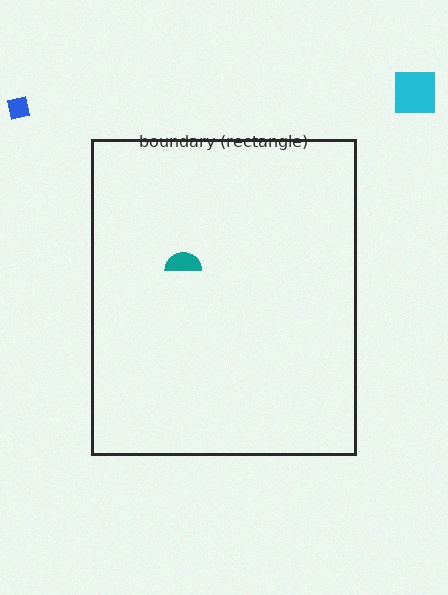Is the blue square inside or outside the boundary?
Outside.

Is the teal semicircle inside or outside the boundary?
Inside.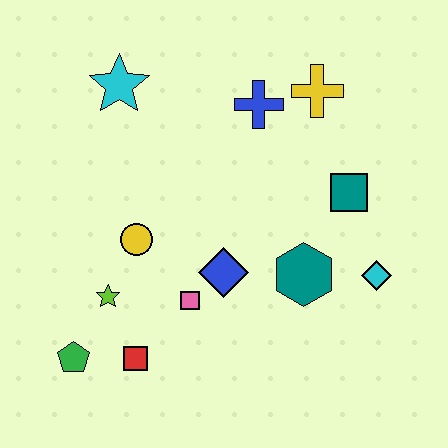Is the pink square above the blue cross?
No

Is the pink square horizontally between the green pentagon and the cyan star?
No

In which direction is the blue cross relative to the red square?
The blue cross is above the red square.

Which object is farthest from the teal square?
The green pentagon is farthest from the teal square.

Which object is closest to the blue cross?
The yellow cross is closest to the blue cross.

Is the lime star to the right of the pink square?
No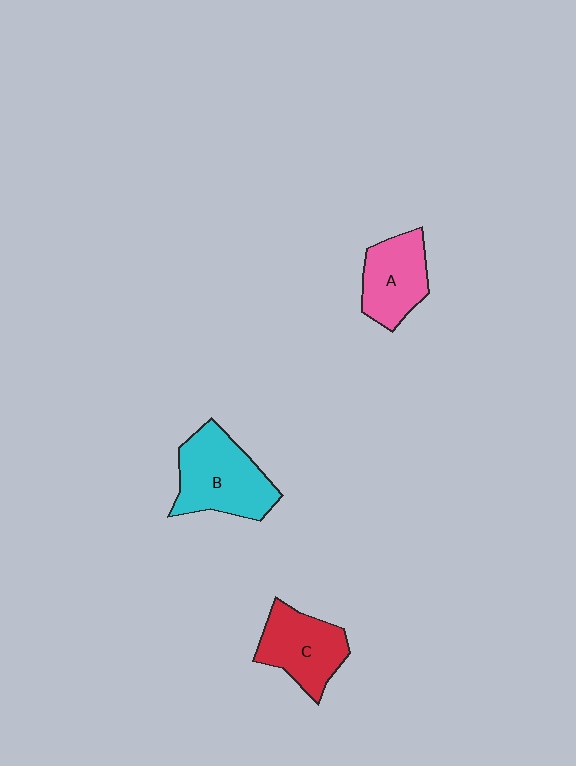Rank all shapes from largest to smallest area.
From largest to smallest: B (cyan), C (red), A (pink).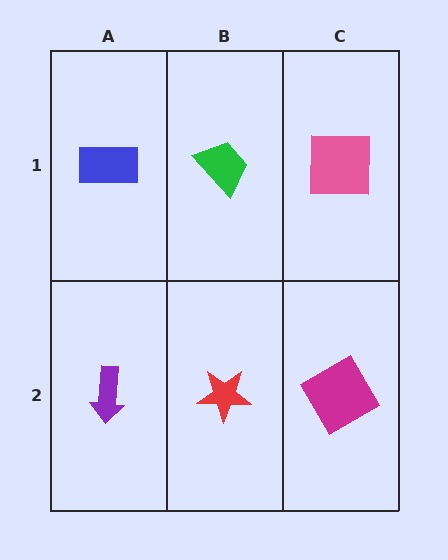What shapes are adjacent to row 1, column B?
A red star (row 2, column B), a blue rectangle (row 1, column A), a pink square (row 1, column C).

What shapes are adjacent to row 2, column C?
A pink square (row 1, column C), a red star (row 2, column B).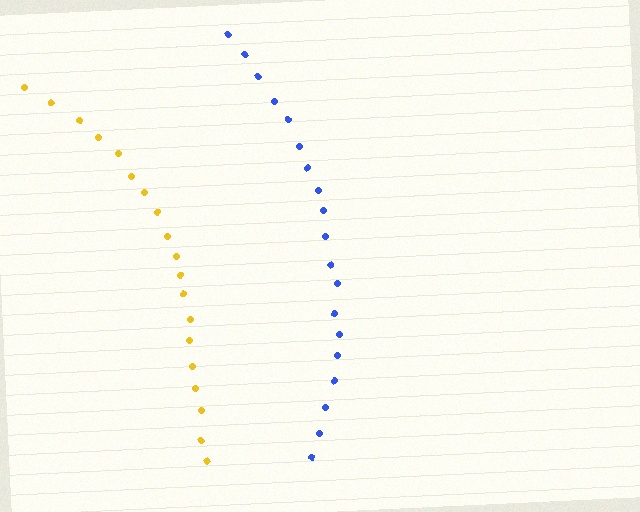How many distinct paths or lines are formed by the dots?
There are 2 distinct paths.